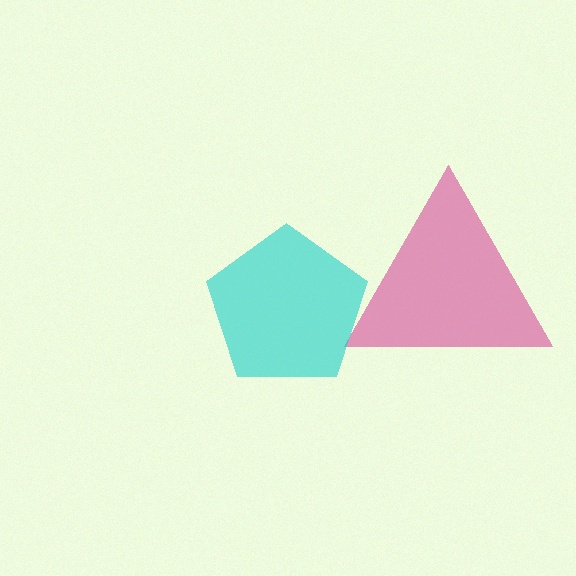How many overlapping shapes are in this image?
There are 2 overlapping shapes in the image.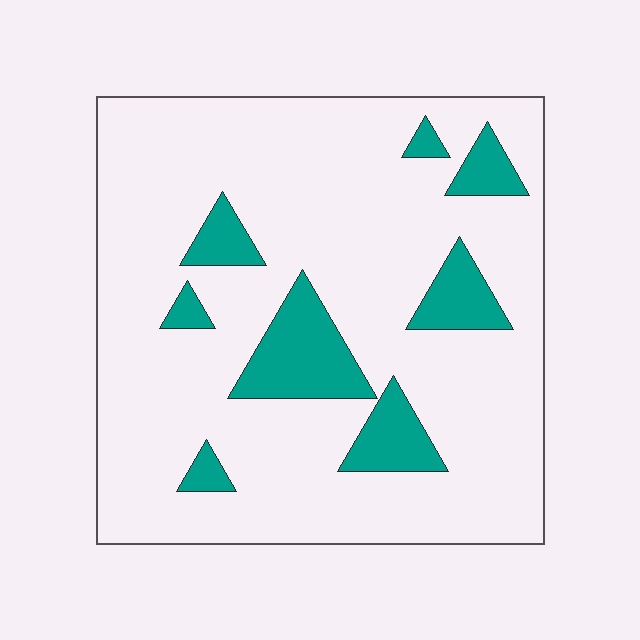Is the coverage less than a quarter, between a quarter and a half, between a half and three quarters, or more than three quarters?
Less than a quarter.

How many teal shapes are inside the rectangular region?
8.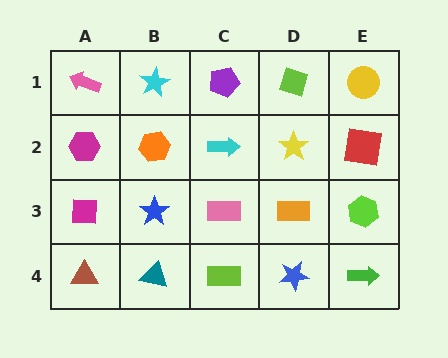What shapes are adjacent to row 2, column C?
A purple pentagon (row 1, column C), a pink rectangle (row 3, column C), an orange hexagon (row 2, column B), a yellow star (row 2, column D).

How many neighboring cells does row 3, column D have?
4.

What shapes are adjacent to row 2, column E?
A yellow circle (row 1, column E), a lime hexagon (row 3, column E), a yellow star (row 2, column D).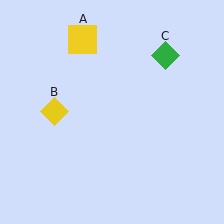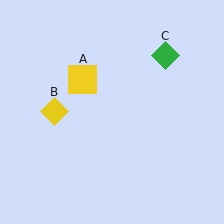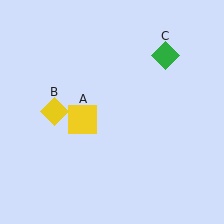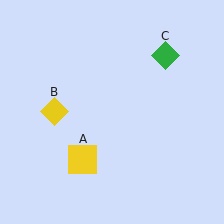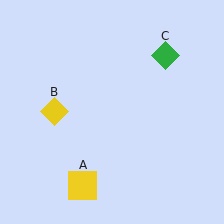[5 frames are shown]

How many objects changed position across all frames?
1 object changed position: yellow square (object A).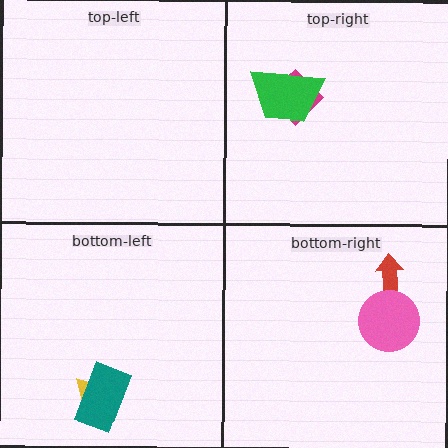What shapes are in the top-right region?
The magenta diamond, the green trapezoid.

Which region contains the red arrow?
The bottom-right region.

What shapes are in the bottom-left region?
The yellow triangle, the teal rectangle.